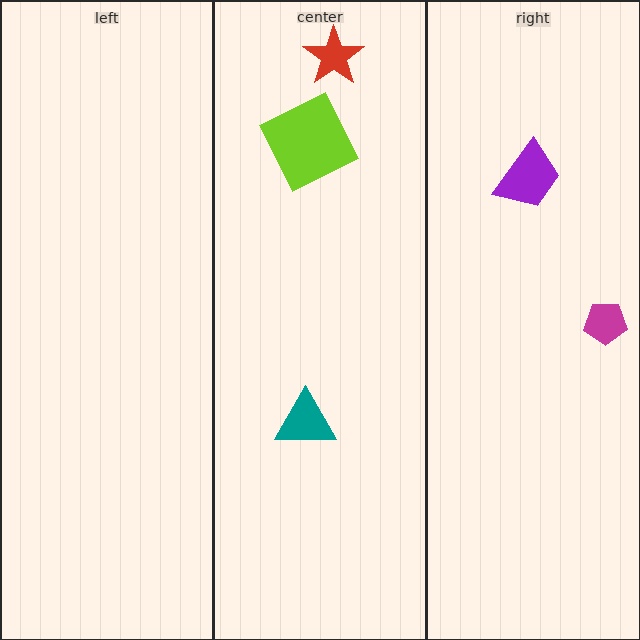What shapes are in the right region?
The purple trapezoid, the magenta pentagon.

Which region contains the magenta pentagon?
The right region.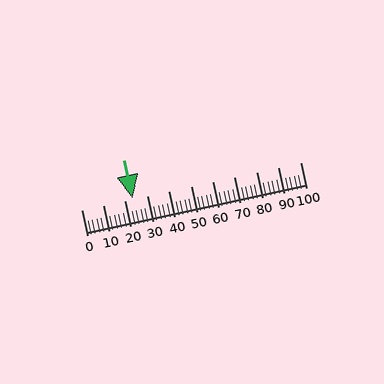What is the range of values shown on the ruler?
The ruler shows values from 0 to 100.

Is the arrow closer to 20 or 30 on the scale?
The arrow is closer to 20.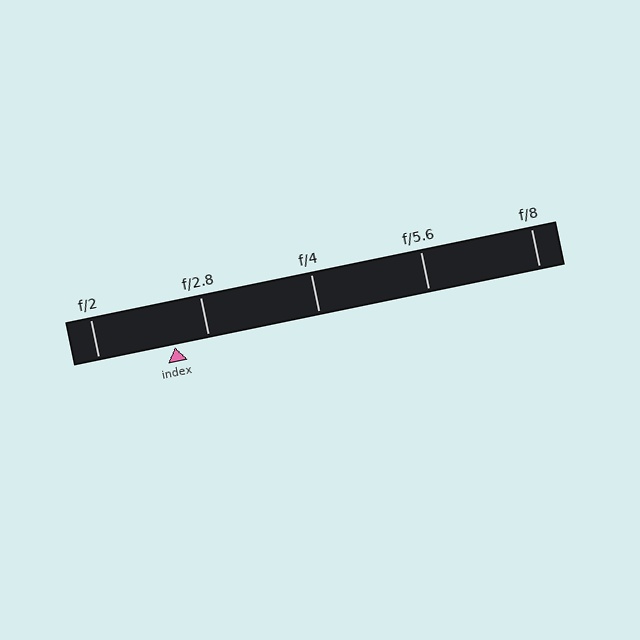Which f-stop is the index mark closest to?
The index mark is closest to f/2.8.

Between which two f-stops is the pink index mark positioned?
The index mark is between f/2 and f/2.8.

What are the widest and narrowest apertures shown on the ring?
The widest aperture shown is f/2 and the narrowest is f/8.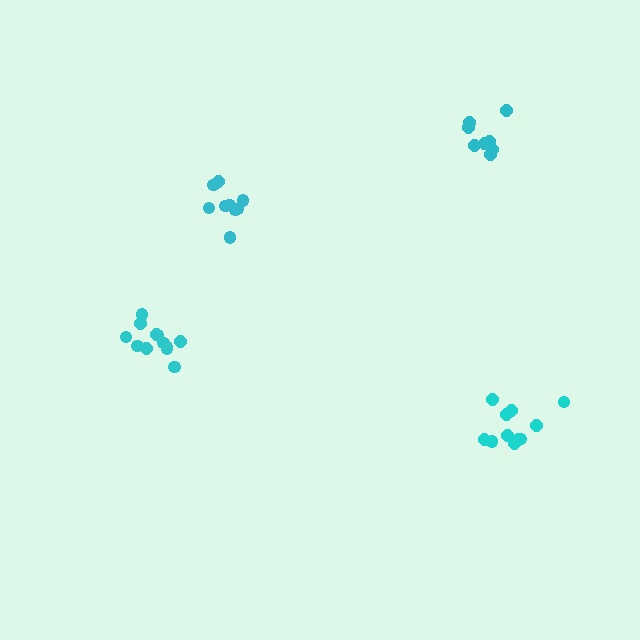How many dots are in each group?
Group 1: 8 dots, Group 2: 11 dots, Group 3: 9 dots, Group 4: 12 dots (40 total).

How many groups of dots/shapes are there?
There are 4 groups.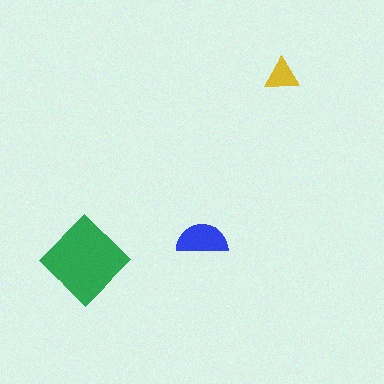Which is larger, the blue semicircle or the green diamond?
The green diamond.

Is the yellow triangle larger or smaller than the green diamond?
Smaller.